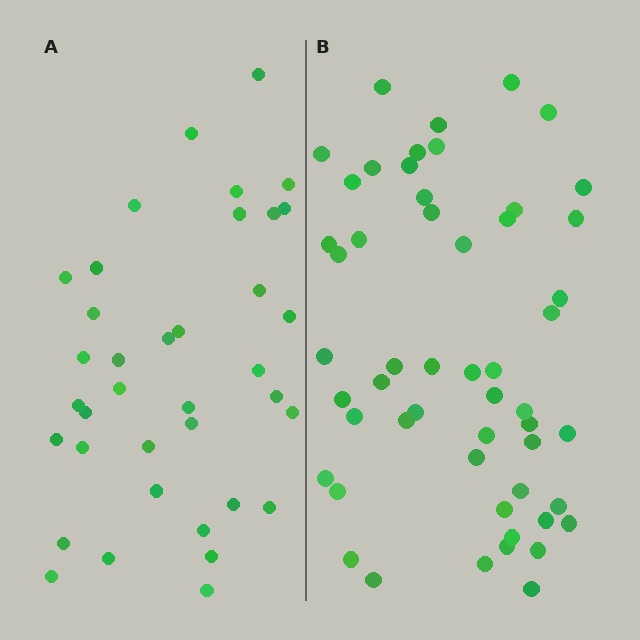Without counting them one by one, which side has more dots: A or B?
Region B (the right region) has more dots.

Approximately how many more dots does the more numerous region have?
Region B has approximately 15 more dots than region A.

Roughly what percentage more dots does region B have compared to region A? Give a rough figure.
About 45% more.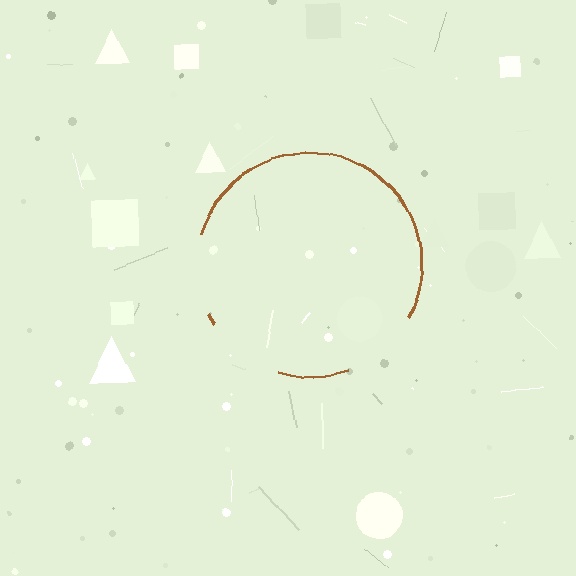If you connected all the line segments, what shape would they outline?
They would outline a circle.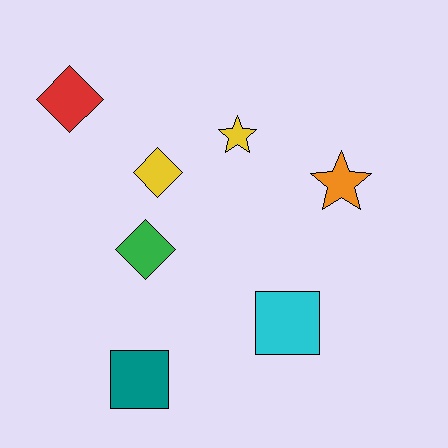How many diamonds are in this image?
There are 3 diamonds.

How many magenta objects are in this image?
There are no magenta objects.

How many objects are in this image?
There are 7 objects.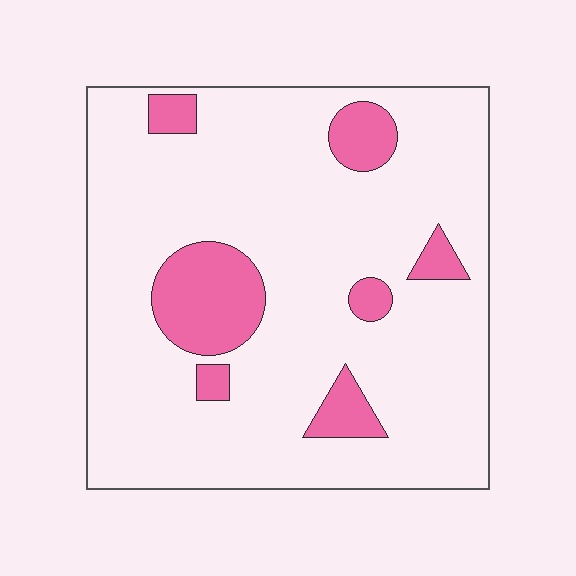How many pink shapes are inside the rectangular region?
7.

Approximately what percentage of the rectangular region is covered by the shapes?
Approximately 15%.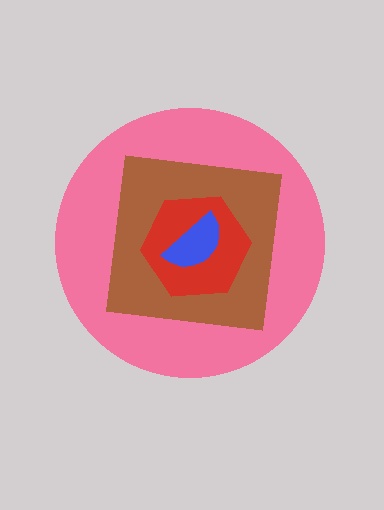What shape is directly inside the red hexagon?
The blue semicircle.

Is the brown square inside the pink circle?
Yes.